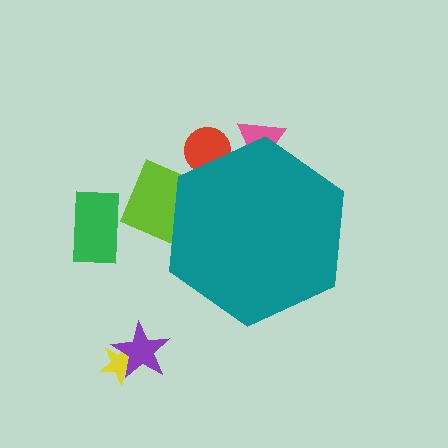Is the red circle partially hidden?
Yes, the red circle is partially hidden behind the teal hexagon.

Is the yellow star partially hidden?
No, the yellow star is fully visible.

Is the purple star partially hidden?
No, the purple star is fully visible.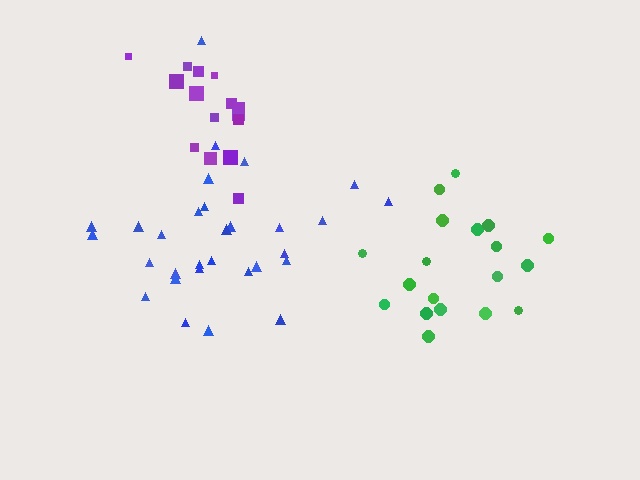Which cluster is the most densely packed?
Purple.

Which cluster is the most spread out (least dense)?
Green.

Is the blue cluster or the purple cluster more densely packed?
Purple.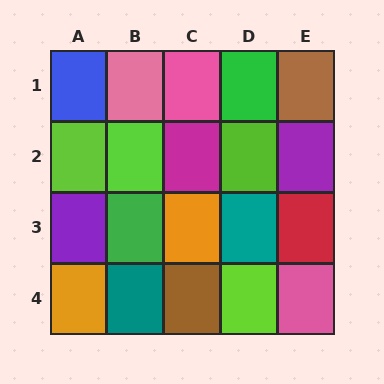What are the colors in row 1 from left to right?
Blue, pink, pink, green, brown.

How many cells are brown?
2 cells are brown.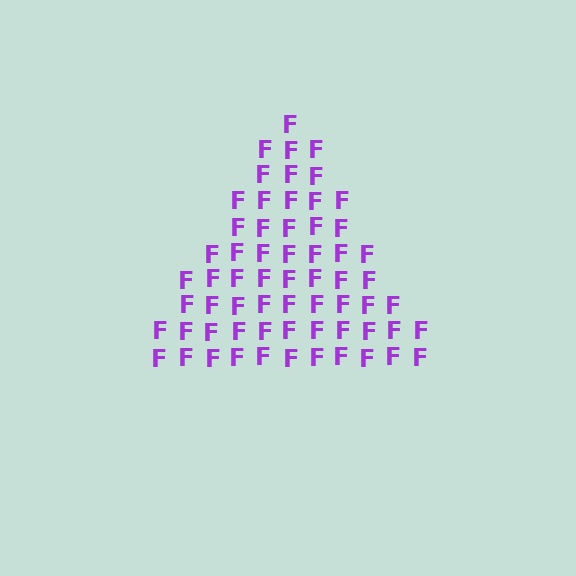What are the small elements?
The small elements are letter F's.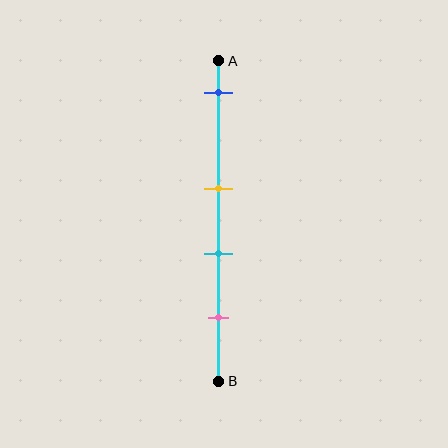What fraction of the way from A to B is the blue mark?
The blue mark is approximately 10% (0.1) of the way from A to B.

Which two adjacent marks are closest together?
The yellow and cyan marks are the closest adjacent pair.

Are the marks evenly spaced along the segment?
No, the marks are not evenly spaced.